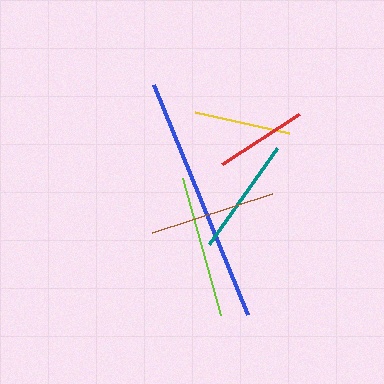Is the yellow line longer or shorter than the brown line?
The brown line is longer than the yellow line.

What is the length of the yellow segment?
The yellow segment is approximately 96 pixels long.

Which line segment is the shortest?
The red line is the shortest at approximately 91 pixels.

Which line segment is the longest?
The blue line is the longest at approximately 249 pixels.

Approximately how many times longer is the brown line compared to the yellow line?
The brown line is approximately 1.3 times the length of the yellow line.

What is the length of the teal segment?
The teal segment is approximately 118 pixels long.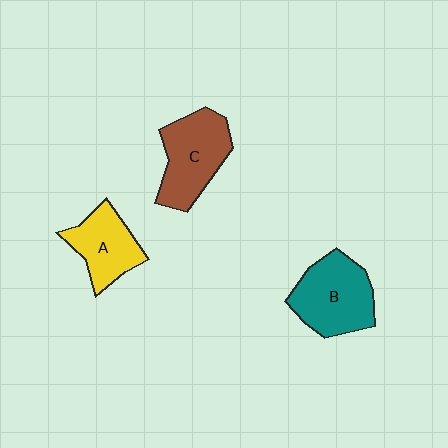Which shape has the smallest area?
Shape A (yellow).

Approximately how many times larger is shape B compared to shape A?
Approximately 1.3 times.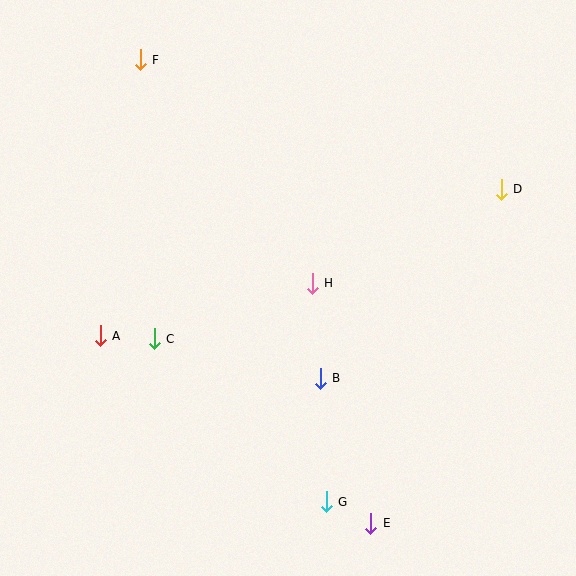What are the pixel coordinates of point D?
Point D is at (501, 189).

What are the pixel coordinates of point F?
Point F is at (140, 60).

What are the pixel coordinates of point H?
Point H is at (312, 283).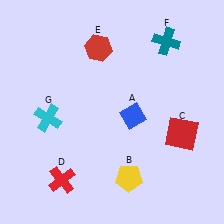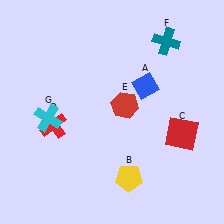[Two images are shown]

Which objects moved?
The objects that moved are: the blue diamond (A), the red cross (D), the red hexagon (E).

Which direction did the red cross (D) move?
The red cross (D) moved up.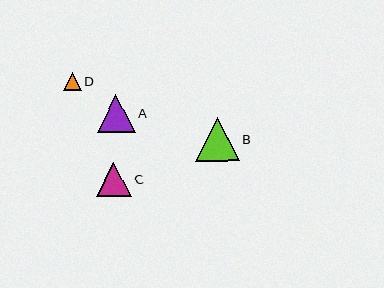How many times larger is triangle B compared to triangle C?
Triangle B is approximately 1.3 times the size of triangle C.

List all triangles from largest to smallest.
From largest to smallest: B, A, C, D.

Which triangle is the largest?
Triangle B is the largest with a size of approximately 44 pixels.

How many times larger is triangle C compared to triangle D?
Triangle C is approximately 1.9 times the size of triangle D.